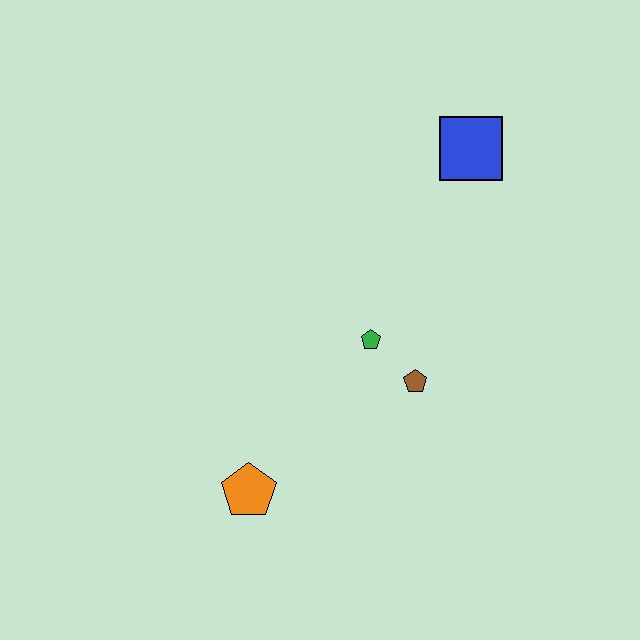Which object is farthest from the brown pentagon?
The blue square is farthest from the brown pentagon.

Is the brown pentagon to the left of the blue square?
Yes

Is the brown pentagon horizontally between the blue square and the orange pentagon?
Yes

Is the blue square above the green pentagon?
Yes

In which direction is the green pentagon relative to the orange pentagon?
The green pentagon is above the orange pentagon.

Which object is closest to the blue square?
The green pentagon is closest to the blue square.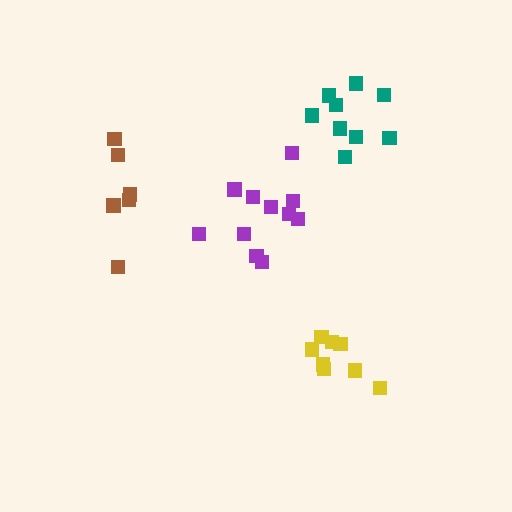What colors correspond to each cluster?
The clusters are colored: teal, purple, brown, yellow.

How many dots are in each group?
Group 1: 9 dots, Group 2: 11 dots, Group 3: 6 dots, Group 4: 8 dots (34 total).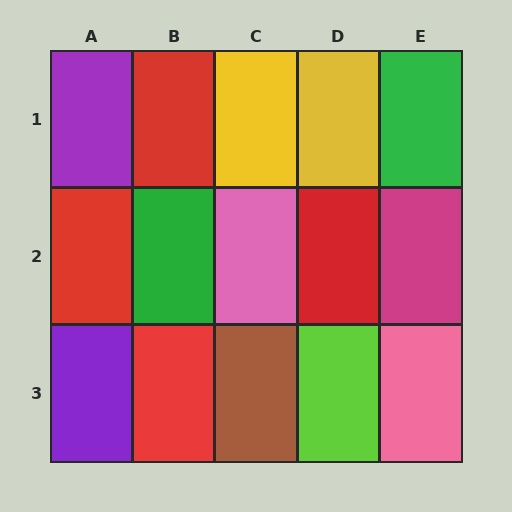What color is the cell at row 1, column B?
Red.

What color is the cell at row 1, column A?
Purple.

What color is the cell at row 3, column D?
Lime.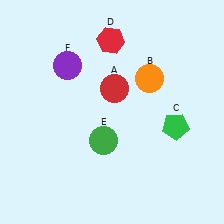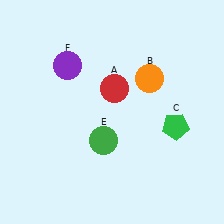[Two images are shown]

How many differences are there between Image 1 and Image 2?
There is 1 difference between the two images.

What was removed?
The red hexagon (D) was removed in Image 2.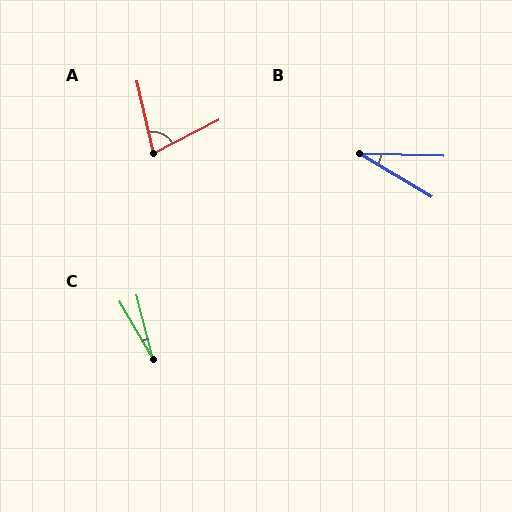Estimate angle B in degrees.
Approximately 29 degrees.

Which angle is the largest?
A, at approximately 76 degrees.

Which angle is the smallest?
C, at approximately 16 degrees.